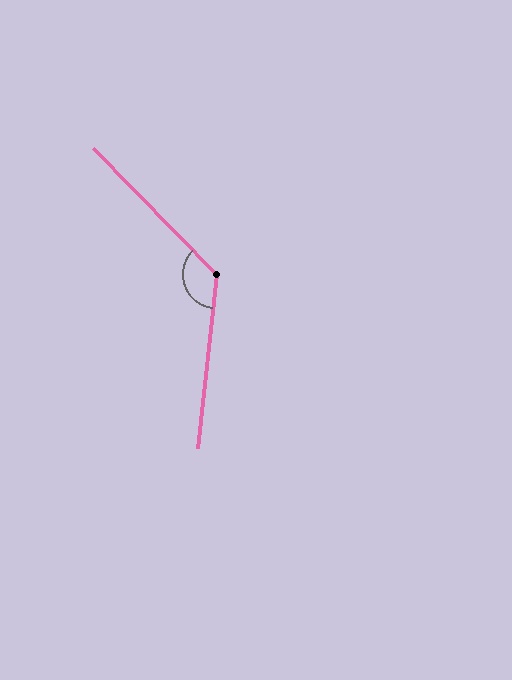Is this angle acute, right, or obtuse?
It is obtuse.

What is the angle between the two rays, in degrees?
Approximately 130 degrees.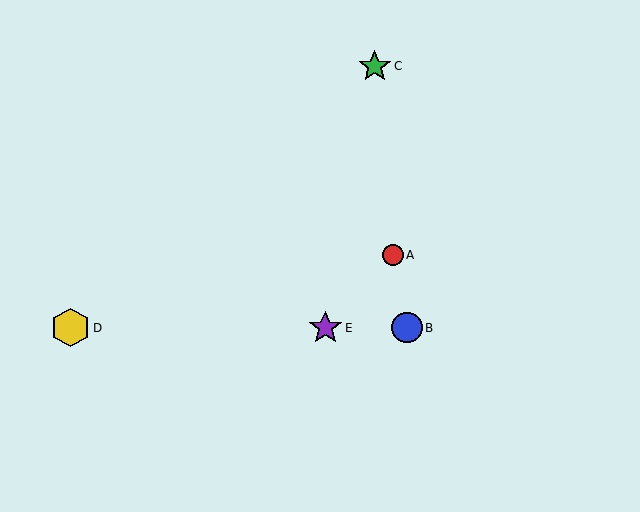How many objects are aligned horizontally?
3 objects (B, D, E) are aligned horizontally.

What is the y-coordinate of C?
Object C is at y≈66.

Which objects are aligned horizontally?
Objects B, D, E are aligned horizontally.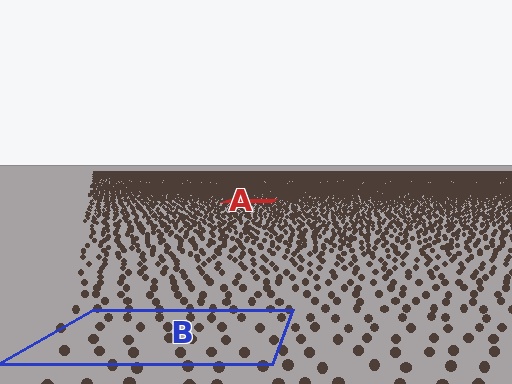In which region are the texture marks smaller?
The texture marks are smaller in region A, because it is farther away.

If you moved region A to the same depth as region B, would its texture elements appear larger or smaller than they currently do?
They would appear larger. At a closer depth, the same texture elements are projected at a bigger on-screen size.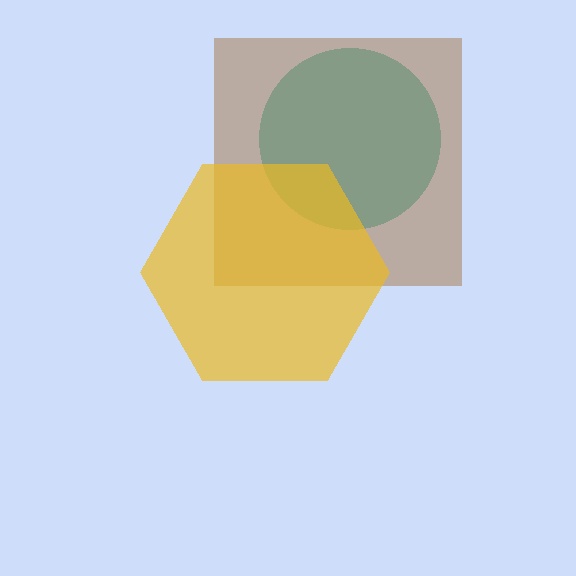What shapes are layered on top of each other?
The layered shapes are: a teal circle, a brown square, a yellow hexagon.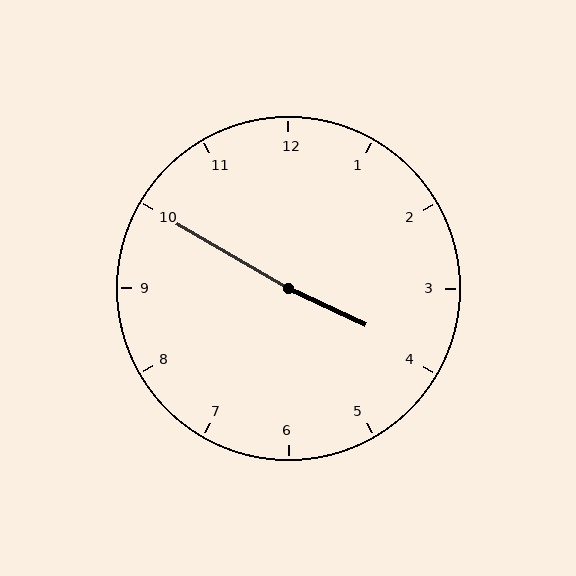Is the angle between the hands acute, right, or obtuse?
It is obtuse.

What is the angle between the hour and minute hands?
Approximately 175 degrees.